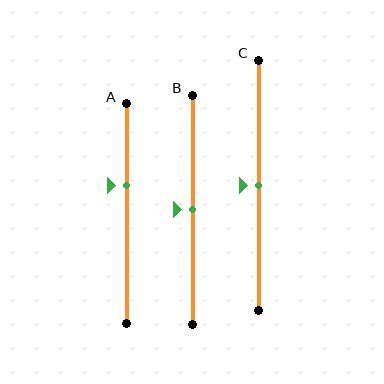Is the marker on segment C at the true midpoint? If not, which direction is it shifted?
Yes, the marker on segment C is at the true midpoint.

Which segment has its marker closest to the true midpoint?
Segment B has its marker closest to the true midpoint.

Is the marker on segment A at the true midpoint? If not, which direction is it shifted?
No, the marker on segment A is shifted upward by about 13% of the segment length.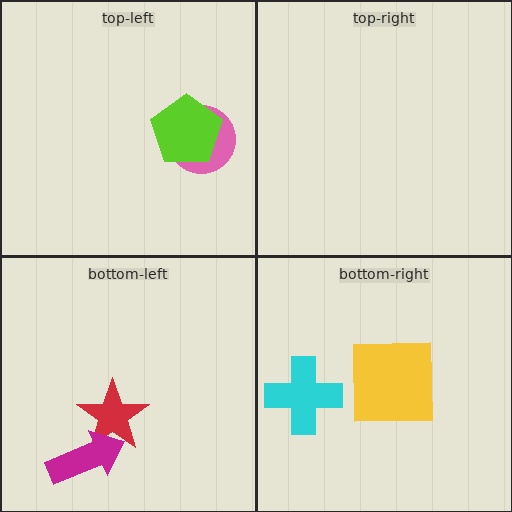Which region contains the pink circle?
The top-left region.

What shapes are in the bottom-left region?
The red star, the magenta arrow.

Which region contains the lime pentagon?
The top-left region.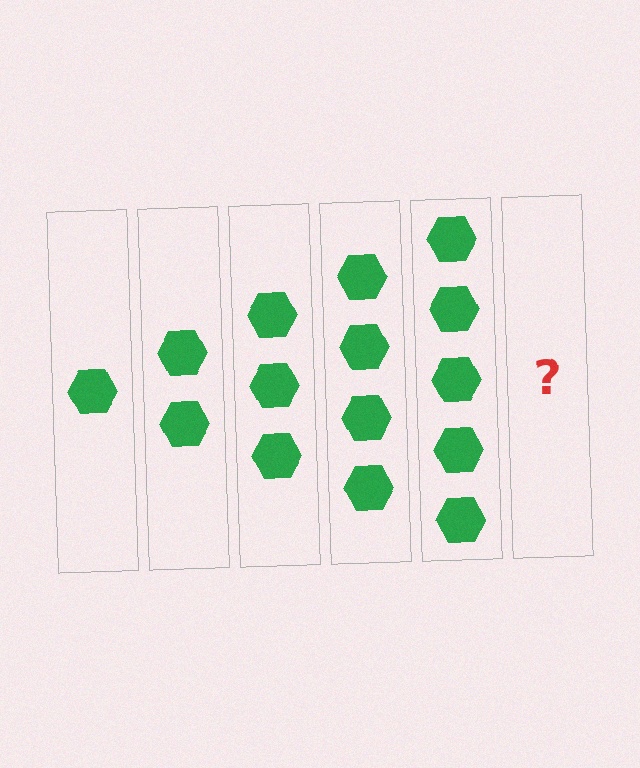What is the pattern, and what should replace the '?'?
The pattern is that each step adds one more hexagon. The '?' should be 6 hexagons.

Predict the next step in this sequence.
The next step is 6 hexagons.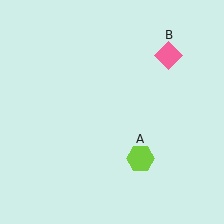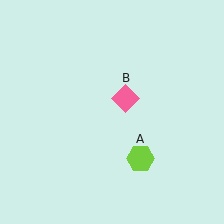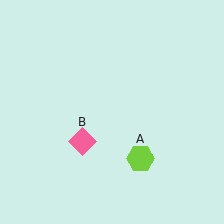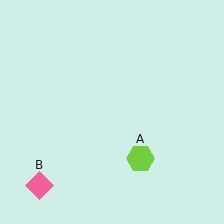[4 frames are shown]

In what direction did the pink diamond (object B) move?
The pink diamond (object B) moved down and to the left.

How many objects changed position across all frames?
1 object changed position: pink diamond (object B).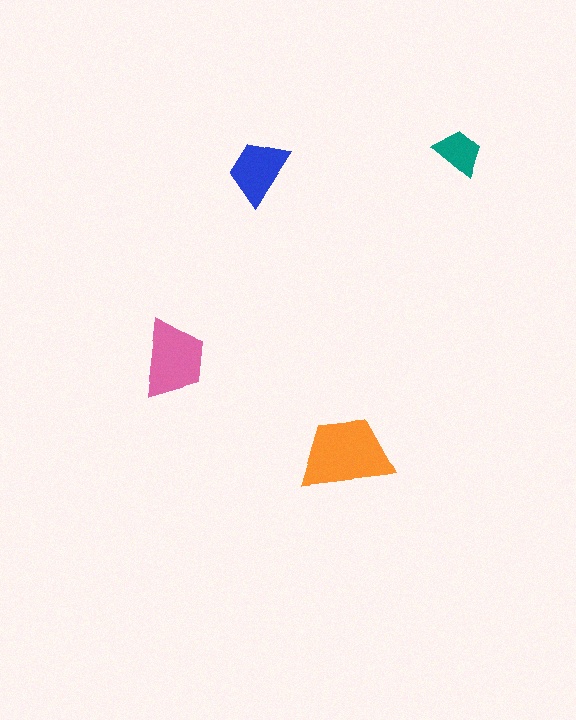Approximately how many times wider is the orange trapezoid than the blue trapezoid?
About 1.5 times wider.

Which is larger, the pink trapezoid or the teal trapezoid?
The pink one.